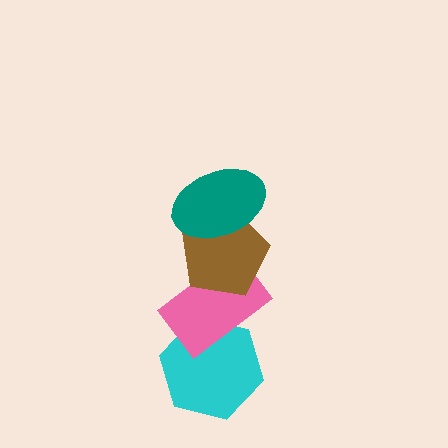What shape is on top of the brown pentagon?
The teal ellipse is on top of the brown pentagon.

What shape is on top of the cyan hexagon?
The pink rectangle is on top of the cyan hexagon.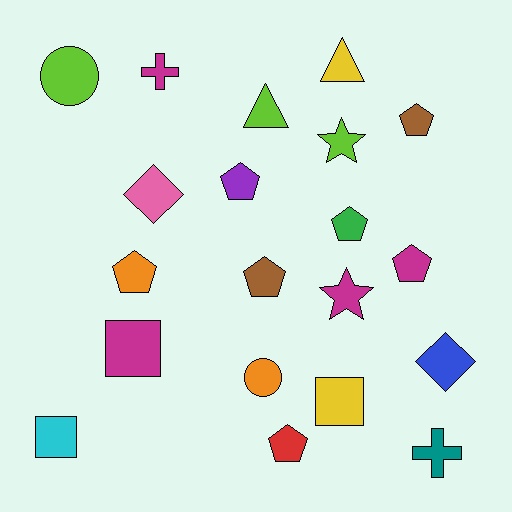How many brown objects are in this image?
There are 2 brown objects.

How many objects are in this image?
There are 20 objects.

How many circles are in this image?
There are 2 circles.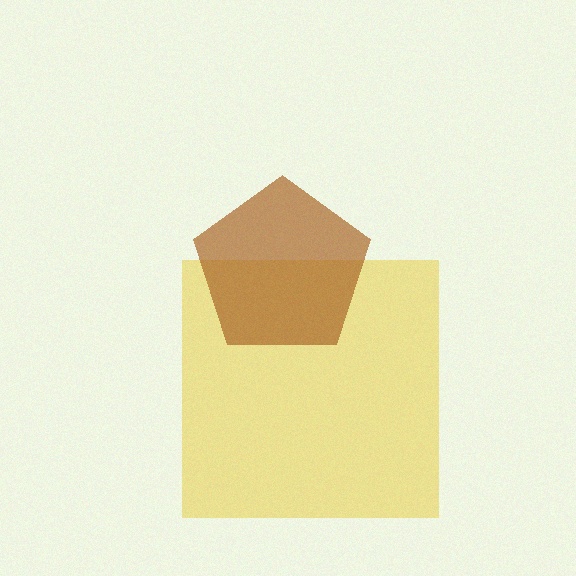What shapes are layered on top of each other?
The layered shapes are: a yellow square, a brown pentagon.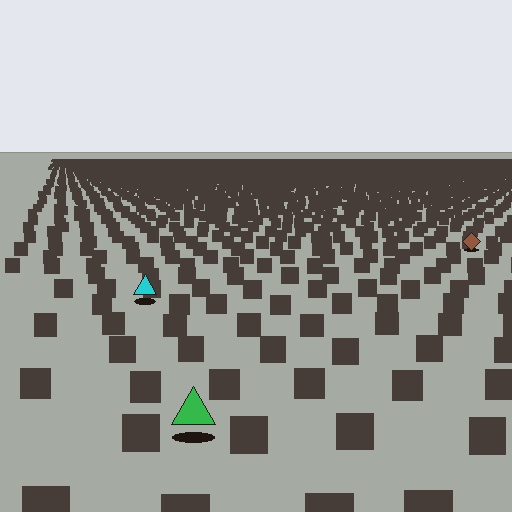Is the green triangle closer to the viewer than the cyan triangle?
Yes. The green triangle is closer — you can tell from the texture gradient: the ground texture is coarser near it.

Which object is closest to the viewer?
The green triangle is closest. The texture marks near it are larger and more spread out.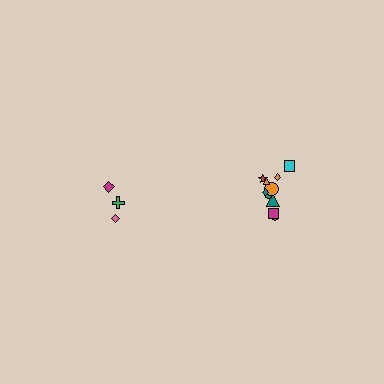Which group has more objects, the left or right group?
The right group.